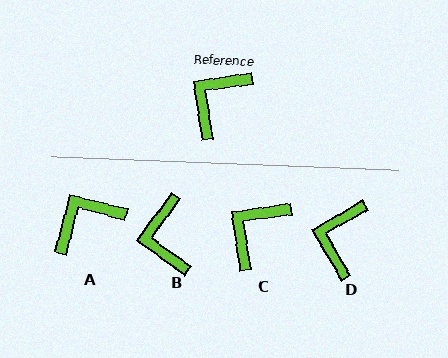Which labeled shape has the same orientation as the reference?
C.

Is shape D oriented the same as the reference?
No, it is off by about 21 degrees.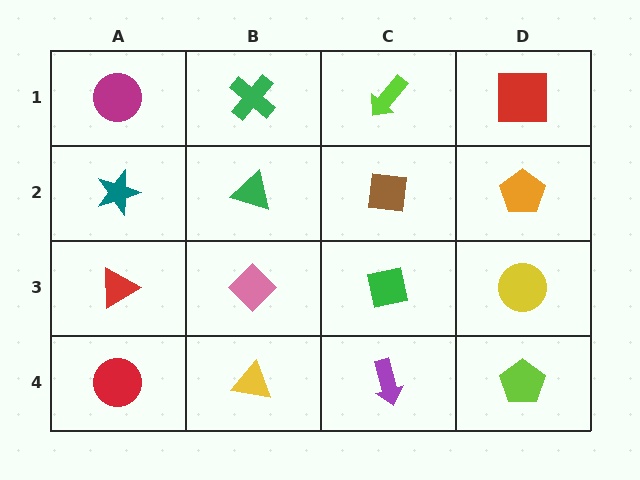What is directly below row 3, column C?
A purple arrow.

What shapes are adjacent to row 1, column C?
A brown square (row 2, column C), a green cross (row 1, column B), a red square (row 1, column D).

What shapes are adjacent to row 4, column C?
A green square (row 3, column C), a yellow triangle (row 4, column B), a lime pentagon (row 4, column D).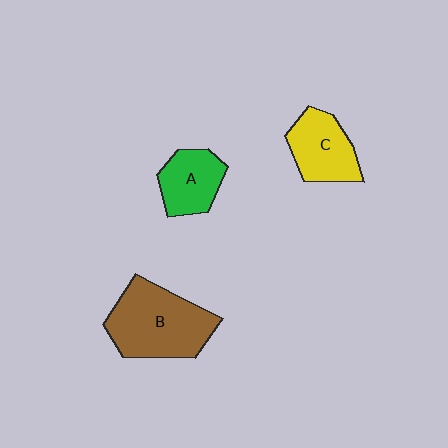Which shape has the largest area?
Shape B (brown).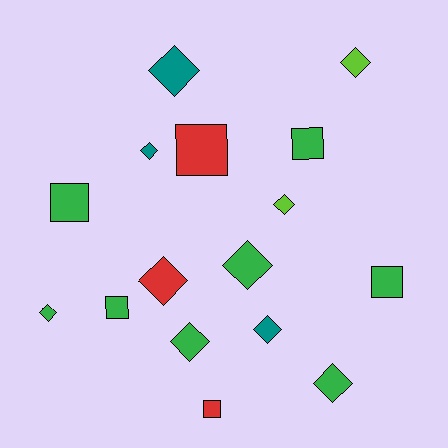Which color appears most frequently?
Green, with 8 objects.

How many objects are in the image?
There are 16 objects.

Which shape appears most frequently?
Diamond, with 10 objects.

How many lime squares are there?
There are no lime squares.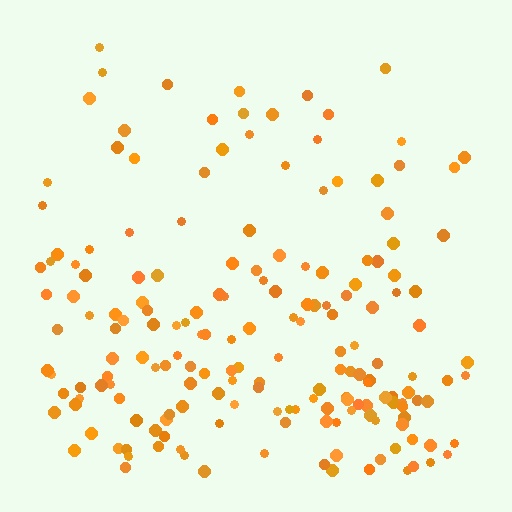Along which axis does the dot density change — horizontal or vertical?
Vertical.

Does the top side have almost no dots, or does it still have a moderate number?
Still a moderate number, just noticeably fewer than the bottom.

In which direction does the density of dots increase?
From top to bottom, with the bottom side densest.